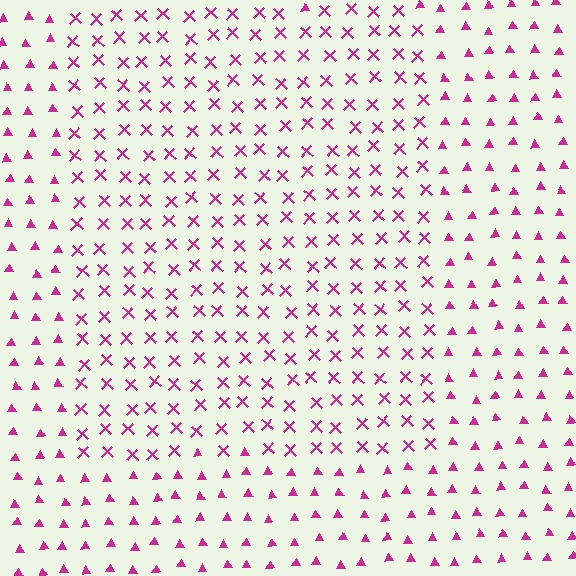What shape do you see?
I see a rectangle.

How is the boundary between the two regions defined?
The boundary is defined by a change in element shape: X marks inside vs. triangles outside. All elements share the same color and spacing.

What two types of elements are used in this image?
The image uses X marks inside the rectangle region and triangles outside it.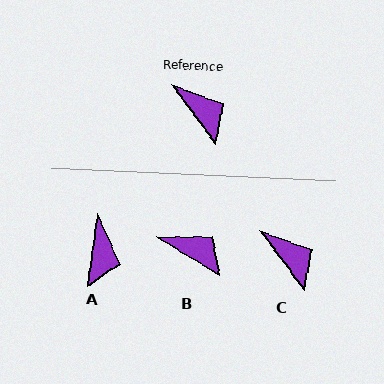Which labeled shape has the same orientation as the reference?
C.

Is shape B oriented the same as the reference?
No, it is off by about 22 degrees.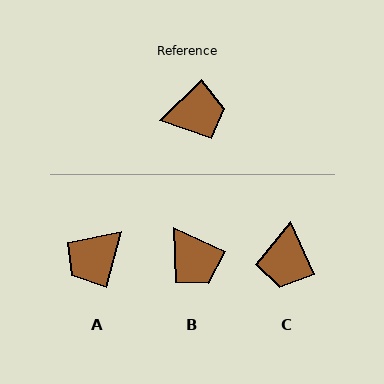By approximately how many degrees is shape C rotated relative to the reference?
Approximately 110 degrees clockwise.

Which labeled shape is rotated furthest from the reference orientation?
A, about 150 degrees away.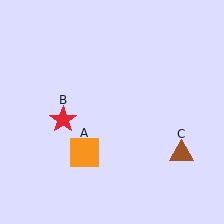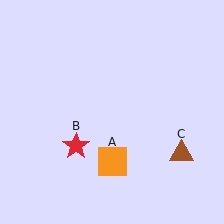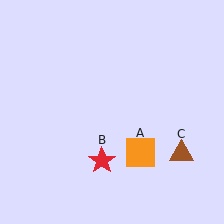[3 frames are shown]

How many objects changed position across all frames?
2 objects changed position: orange square (object A), red star (object B).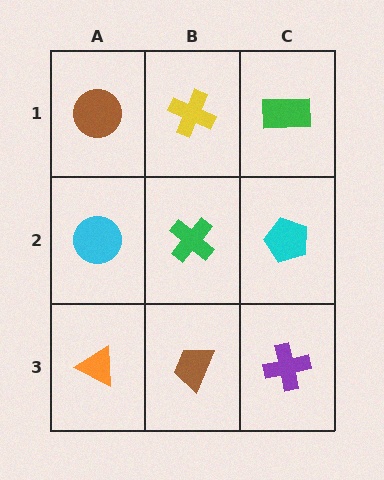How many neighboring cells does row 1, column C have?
2.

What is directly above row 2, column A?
A brown circle.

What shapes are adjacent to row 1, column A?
A cyan circle (row 2, column A), a yellow cross (row 1, column B).